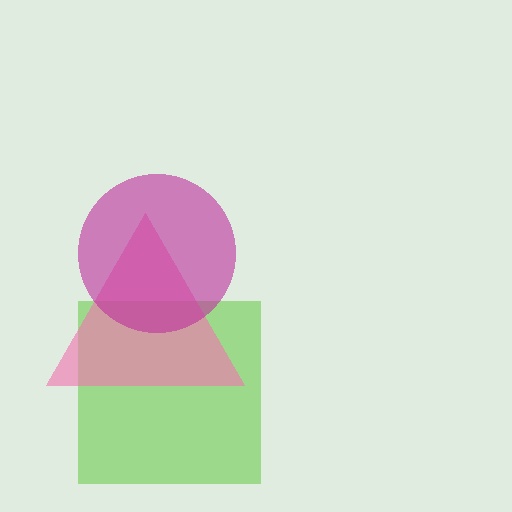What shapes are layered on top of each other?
The layered shapes are: a lime square, a pink triangle, a magenta circle.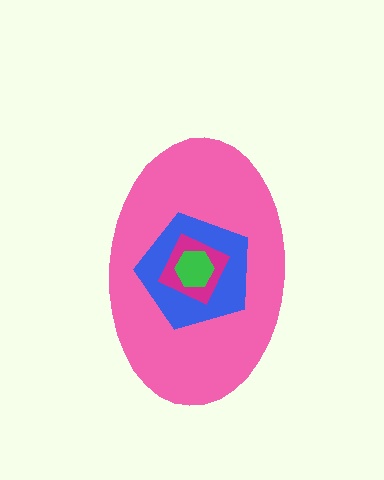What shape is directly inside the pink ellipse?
The blue pentagon.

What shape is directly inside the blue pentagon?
The magenta diamond.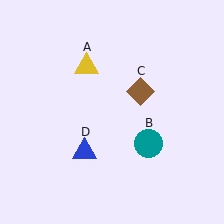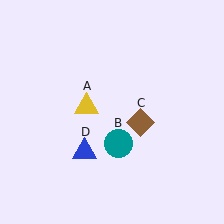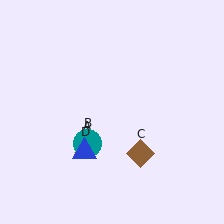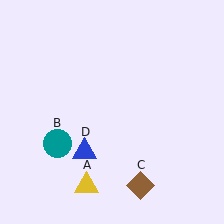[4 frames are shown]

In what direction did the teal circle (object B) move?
The teal circle (object B) moved left.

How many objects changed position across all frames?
3 objects changed position: yellow triangle (object A), teal circle (object B), brown diamond (object C).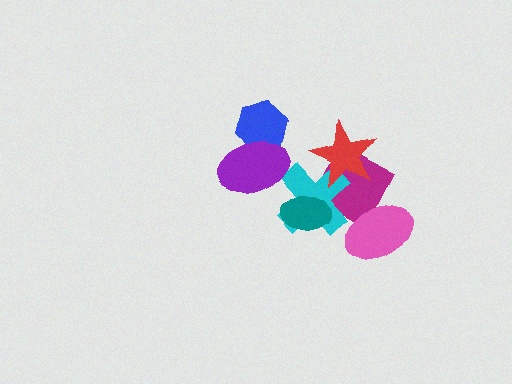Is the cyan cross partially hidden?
Yes, it is partially covered by another shape.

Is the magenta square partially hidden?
Yes, it is partially covered by another shape.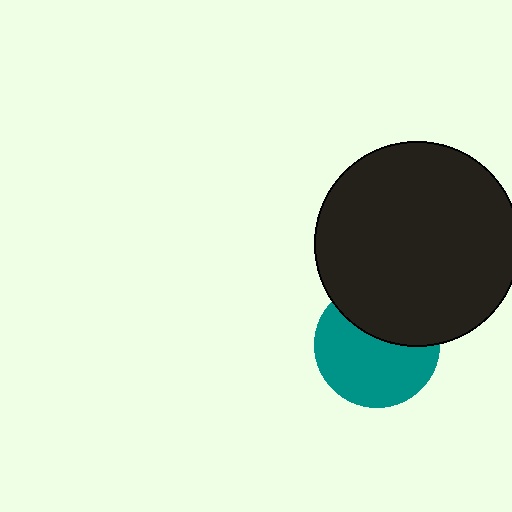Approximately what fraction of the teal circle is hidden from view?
Roughly 38% of the teal circle is hidden behind the black circle.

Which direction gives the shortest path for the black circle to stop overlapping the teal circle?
Moving up gives the shortest separation.